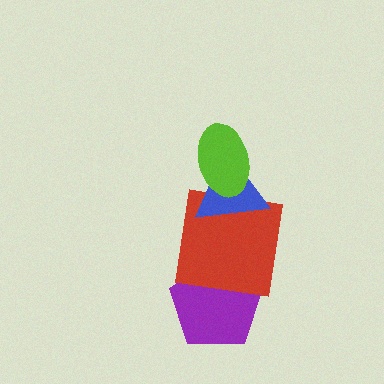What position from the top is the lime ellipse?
The lime ellipse is 1st from the top.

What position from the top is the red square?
The red square is 3rd from the top.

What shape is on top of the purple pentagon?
The red square is on top of the purple pentagon.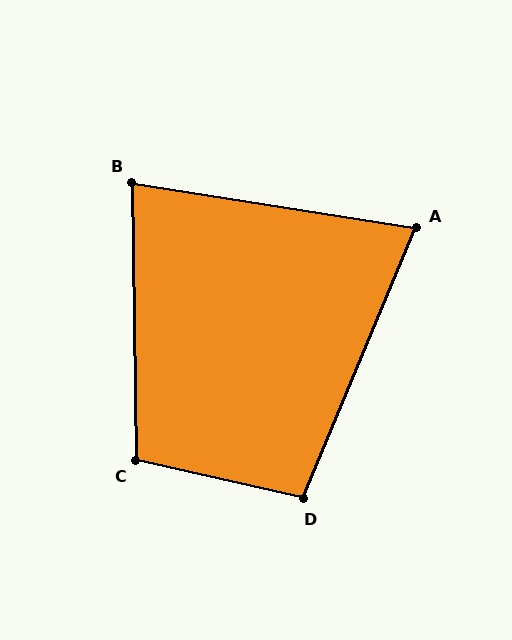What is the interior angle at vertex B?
Approximately 80 degrees (acute).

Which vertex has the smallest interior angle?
A, at approximately 76 degrees.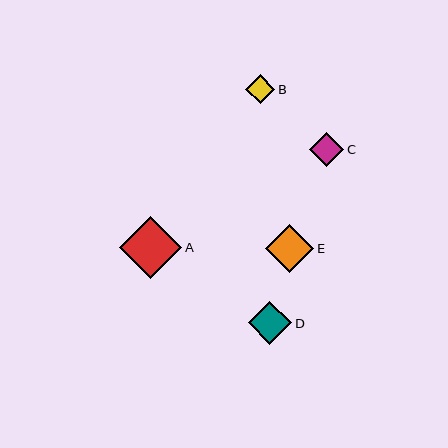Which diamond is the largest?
Diamond A is the largest with a size of approximately 62 pixels.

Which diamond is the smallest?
Diamond B is the smallest with a size of approximately 29 pixels.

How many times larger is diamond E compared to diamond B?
Diamond E is approximately 1.7 times the size of diamond B.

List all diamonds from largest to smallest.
From largest to smallest: A, E, D, C, B.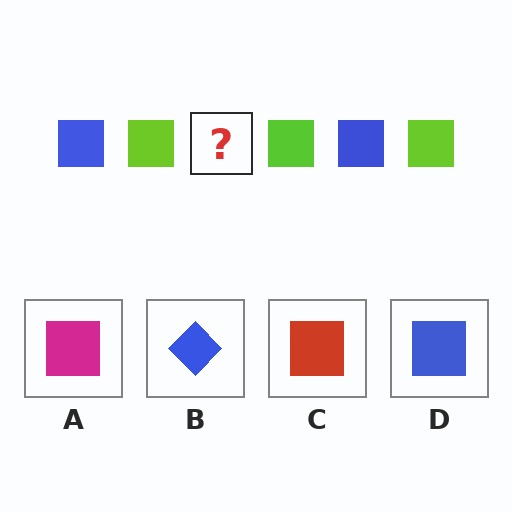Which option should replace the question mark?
Option D.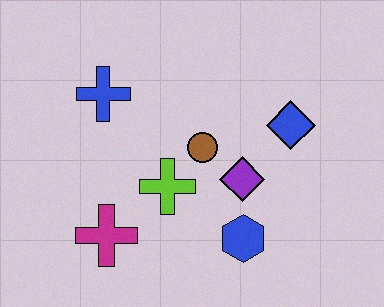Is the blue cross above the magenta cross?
Yes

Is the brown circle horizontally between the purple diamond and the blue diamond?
No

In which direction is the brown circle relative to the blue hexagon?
The brown circle is above the blue hexagon.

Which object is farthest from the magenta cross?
The blue diamond is farthest from the magenta cross.